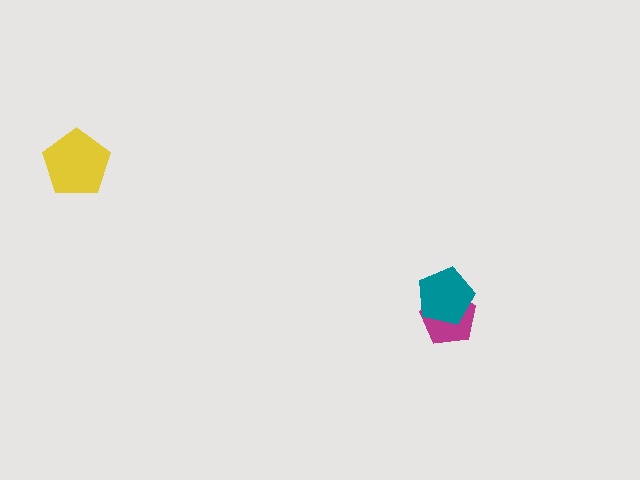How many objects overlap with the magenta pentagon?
1 object overlaps with the magenta pentagon.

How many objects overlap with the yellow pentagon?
0 objects overlap with the yellow pentagon.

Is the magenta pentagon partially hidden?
Yes, it is partially covered by another shape.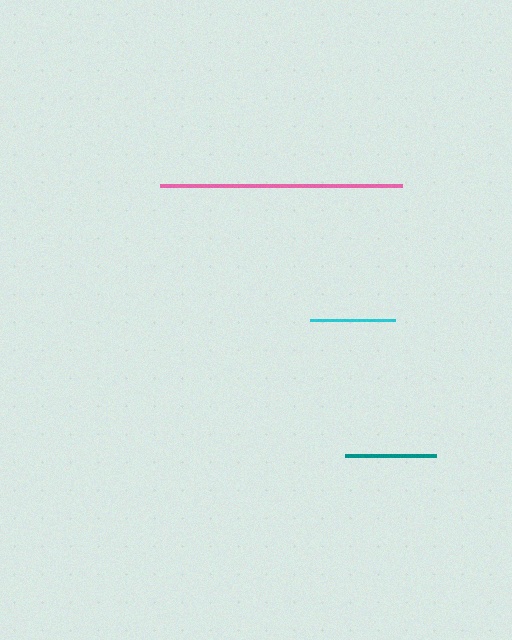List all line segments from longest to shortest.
From longest to shortest: pink, teal, cyan.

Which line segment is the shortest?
The cyan line is the shortest at approximately 85 pixels.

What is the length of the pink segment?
The pink segment is approximately 243 pixels long.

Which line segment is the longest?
The pink line is the longest at approximately 243 pixels.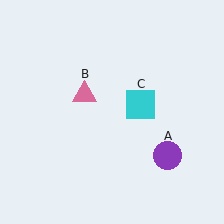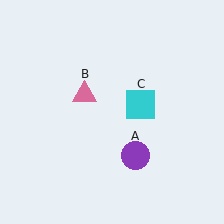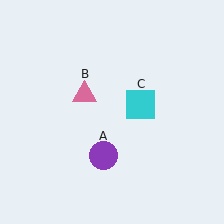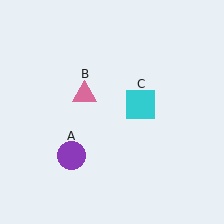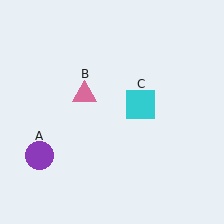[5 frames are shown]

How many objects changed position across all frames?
1 object changed position: purple circle (object A).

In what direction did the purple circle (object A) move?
The purple circle (object A) moved left.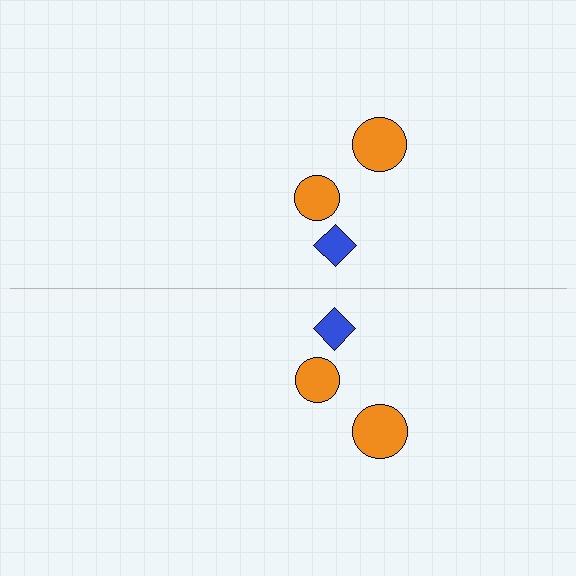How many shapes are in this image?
There are 6 shapes in this image.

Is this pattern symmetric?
Yes, this pattern has bilateral (reflection) symmetry.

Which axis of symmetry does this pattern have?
The pattern has a horizontal axis of symmetry running through the center of the image.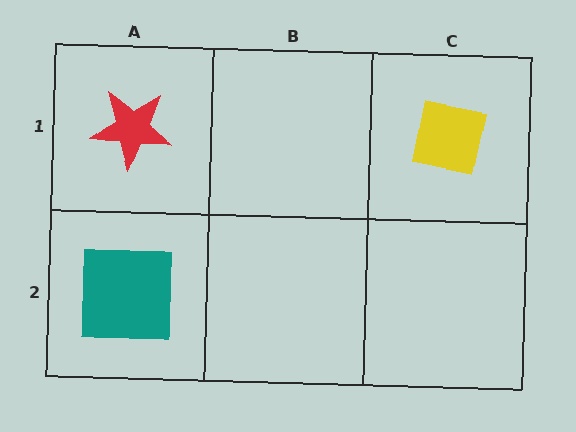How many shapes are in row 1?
2 shapes.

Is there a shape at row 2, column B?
No, that cell is empty.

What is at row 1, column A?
A red star.